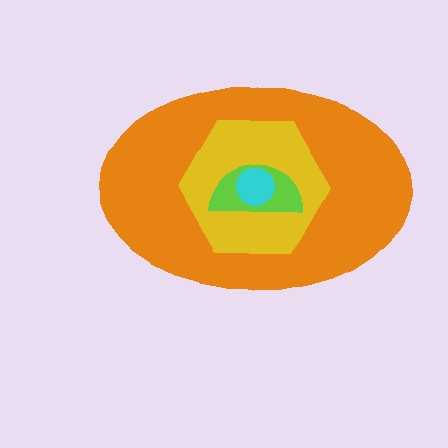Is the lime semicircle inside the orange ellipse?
Yes.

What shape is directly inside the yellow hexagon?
The lime semicircle.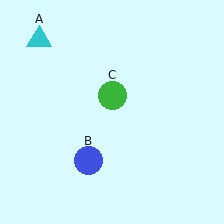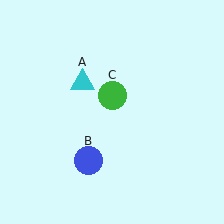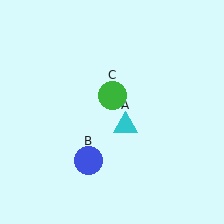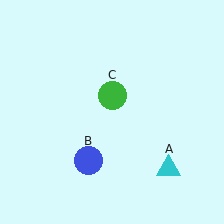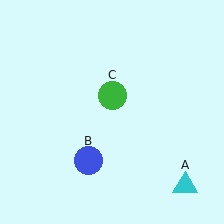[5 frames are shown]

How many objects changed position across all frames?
1 object changed position: cyan triangle (object A).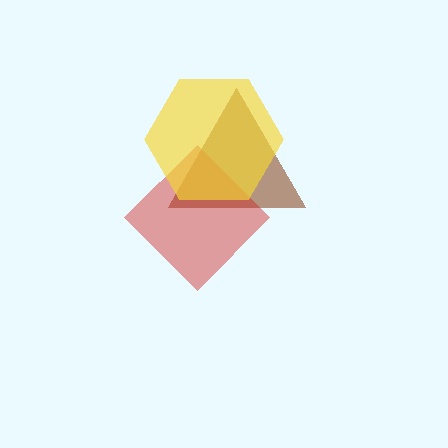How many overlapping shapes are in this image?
There are 3 overlapping shapes in the image.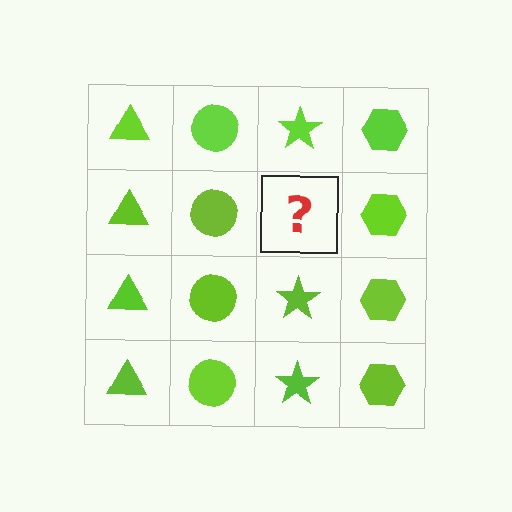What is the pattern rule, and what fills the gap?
The rule is that each column has a consistent shape. The gap should be filled with a lime star.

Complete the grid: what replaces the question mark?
The question mark should be replaced with a lime star.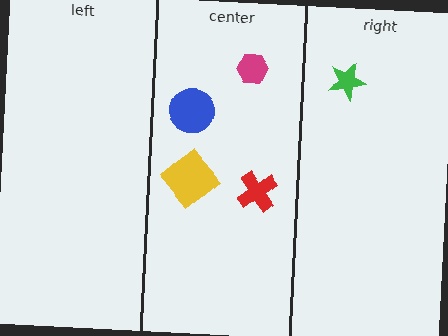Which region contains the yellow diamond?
The center region.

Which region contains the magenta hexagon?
The center region.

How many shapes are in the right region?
1.